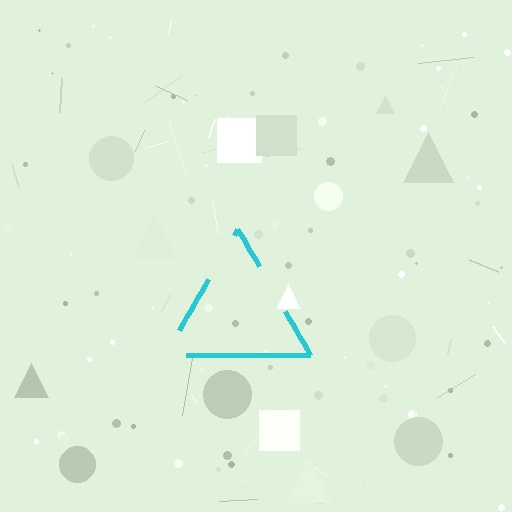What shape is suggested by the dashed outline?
The dashed outline suggests a triangle.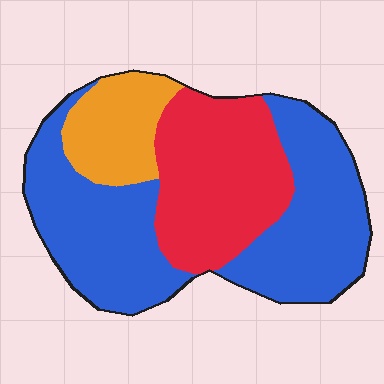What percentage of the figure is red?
Red covers 31% of the figure.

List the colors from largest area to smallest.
From largest to smallest: blue, red, orange.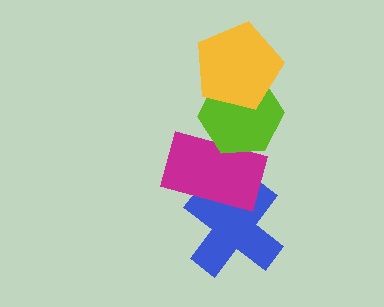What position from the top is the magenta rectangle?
The magenta rectangle is 3rd from the top.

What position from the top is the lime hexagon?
The lime hexagon is 2nd from the top.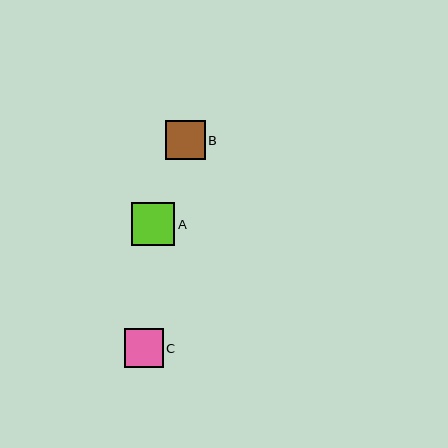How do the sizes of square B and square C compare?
Square B and square C are approximately the same size.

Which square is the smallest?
Square C is the smallest with a size of approximately 39 pixels.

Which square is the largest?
Square A is the largest with a size of approximately 43 pixels.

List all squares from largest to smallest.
From largest to smallest: A, B, C.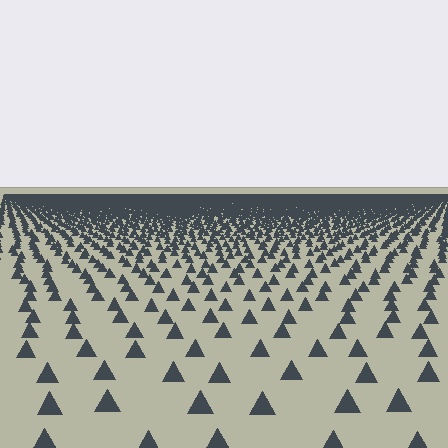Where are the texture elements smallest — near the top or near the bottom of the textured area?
Near the top.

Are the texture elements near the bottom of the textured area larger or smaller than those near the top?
Larger. Near the bottom, elements are closer to the viewer and appear at a bigger on-screen size.